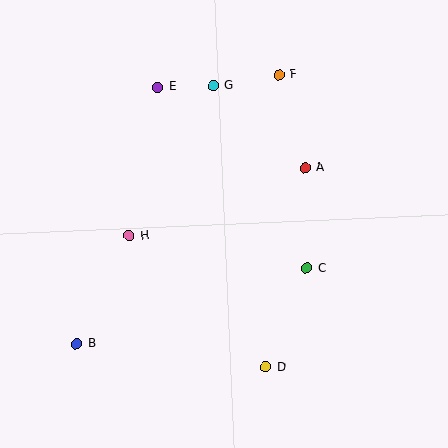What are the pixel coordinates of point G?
Point G is at (213, 85).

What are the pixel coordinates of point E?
Point E is at (158, 87).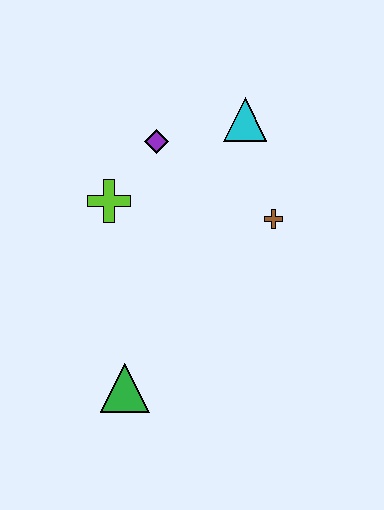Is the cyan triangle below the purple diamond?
No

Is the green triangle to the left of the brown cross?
Yes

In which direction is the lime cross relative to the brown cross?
The lime cross is to the left of the brown cross.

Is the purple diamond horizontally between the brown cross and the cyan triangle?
No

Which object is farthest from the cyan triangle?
The green triangle is farthest from the cyan triangle.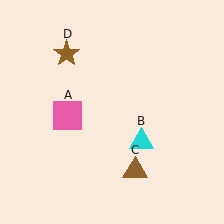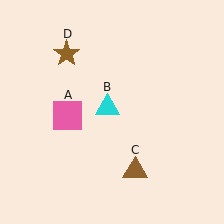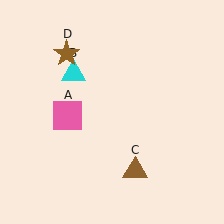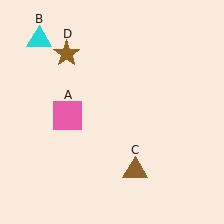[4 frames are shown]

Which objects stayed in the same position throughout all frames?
Pink square (object A) and brown triangle (object C) and brown star (object D) remained stationary.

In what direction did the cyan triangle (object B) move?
The cyan triangle (object B) moved up and to the left.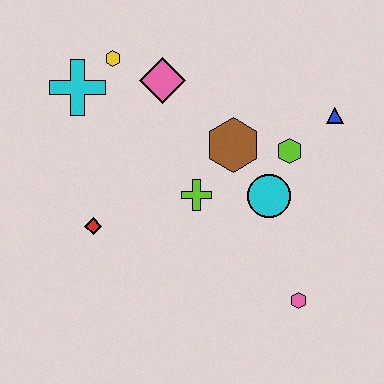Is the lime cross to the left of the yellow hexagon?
No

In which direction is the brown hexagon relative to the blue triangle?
The brown hexagon is to the left of the blue triangle.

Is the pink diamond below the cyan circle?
No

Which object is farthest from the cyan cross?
The pink hexagon is farthest from the cyan cross.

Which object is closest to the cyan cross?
The yellow hexagon is closest to the cyan cross.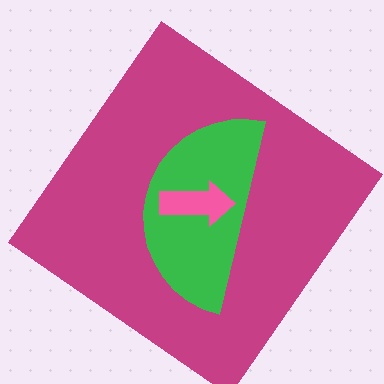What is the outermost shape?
The magenta diamond.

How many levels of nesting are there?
3.